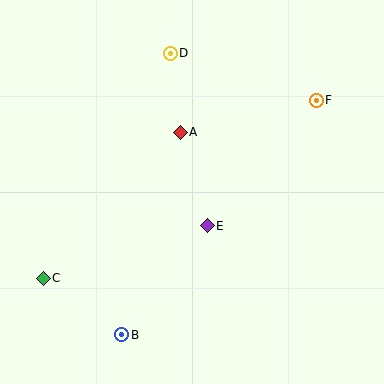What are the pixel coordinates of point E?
Point E is at (207, 226).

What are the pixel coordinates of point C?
Point C is at (43, 278).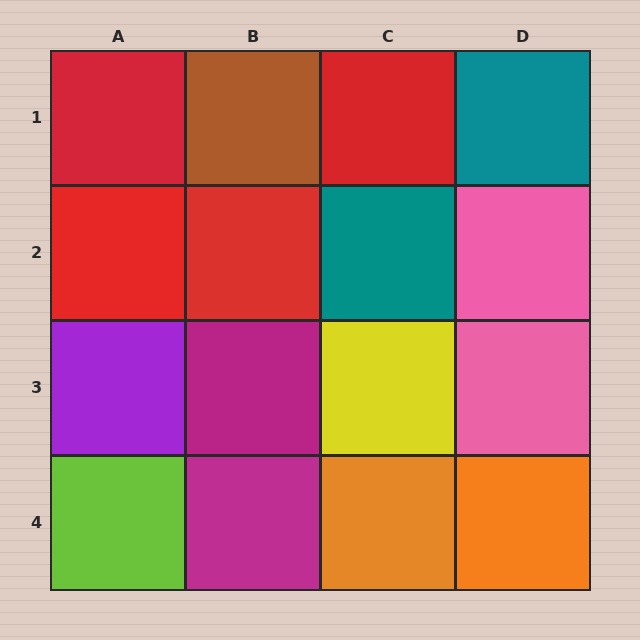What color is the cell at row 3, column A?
Purple.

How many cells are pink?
2 cells are pink.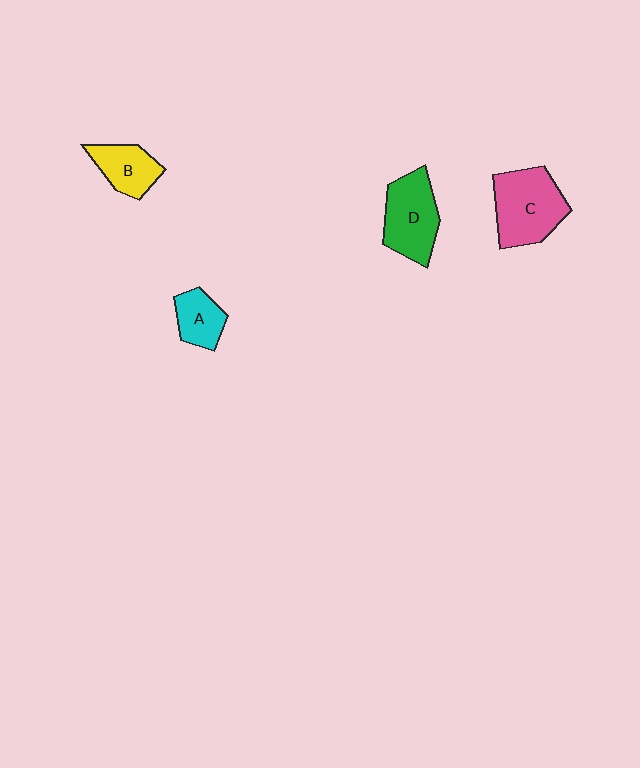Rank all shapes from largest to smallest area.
From largest to smallest: C (pink), D (green), B (yellow), A (cyan).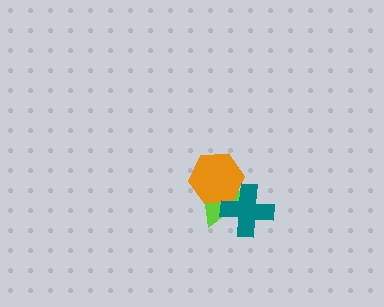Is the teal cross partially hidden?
No, no other shape covers it.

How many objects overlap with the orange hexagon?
2 objects overlap with the orange hexagon.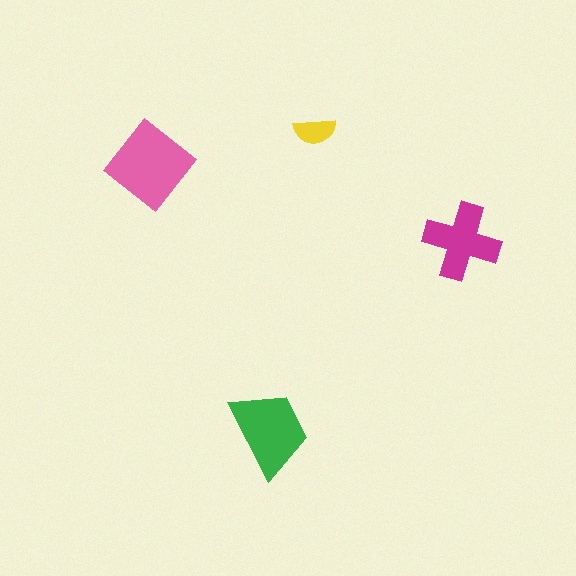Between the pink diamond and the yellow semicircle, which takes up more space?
The pink diamond.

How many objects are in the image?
There are 4 objects in the image.